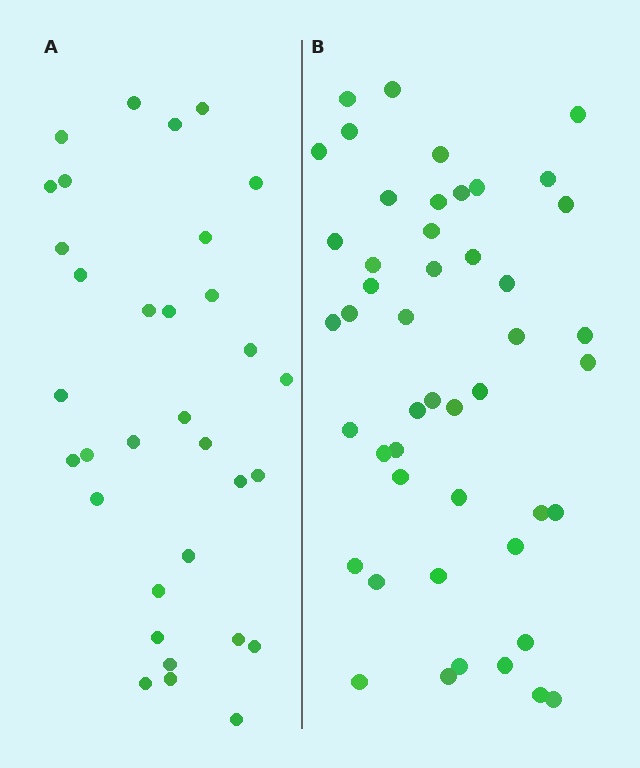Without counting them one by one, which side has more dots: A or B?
Region B (the right region) has more dots.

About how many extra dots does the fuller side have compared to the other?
Region B has approximately 15 more dots than region A.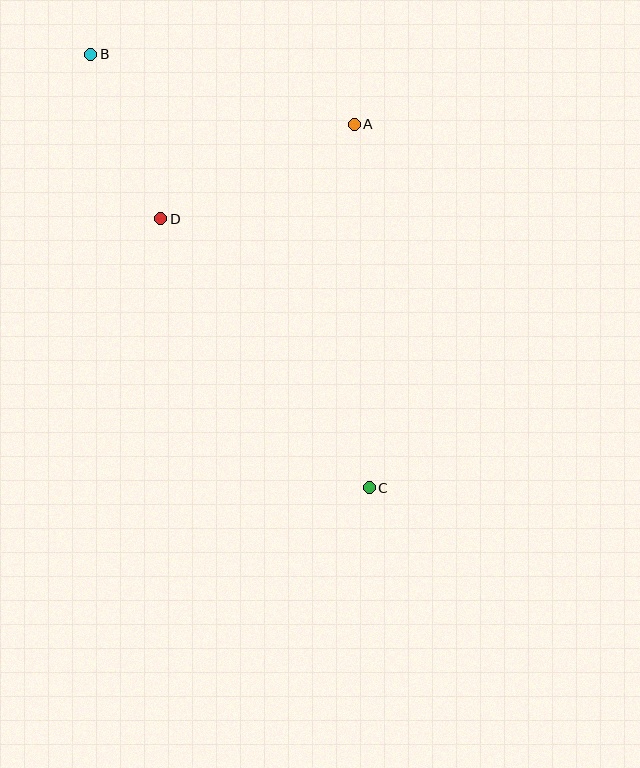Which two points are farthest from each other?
Points B and C are farthest from each other.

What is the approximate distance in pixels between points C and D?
The distance between C and D is approximately 340 pixels.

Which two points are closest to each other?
Points B and D are closest to each other.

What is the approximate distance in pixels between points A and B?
The distance between A and B is approximately 272 pixels.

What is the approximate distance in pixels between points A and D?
The distance between A and D is approximately 215 pixels.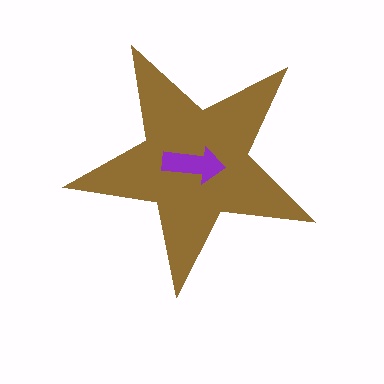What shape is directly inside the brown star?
The purple arrow.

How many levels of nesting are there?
2.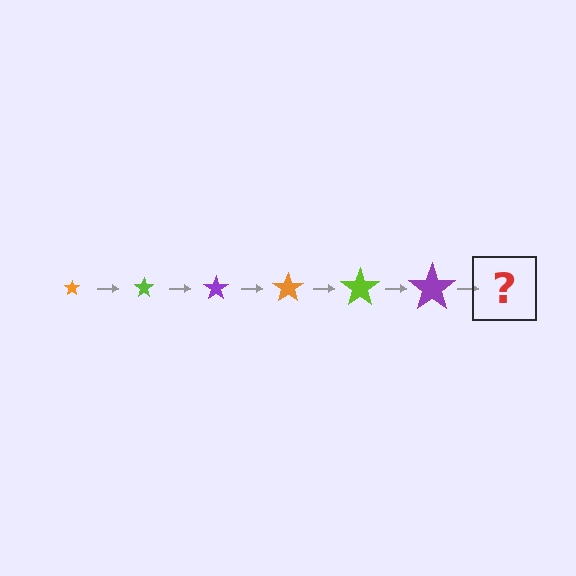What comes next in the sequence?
The next element should be an orange star, larger than the previous one.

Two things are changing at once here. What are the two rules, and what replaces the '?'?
The two rules are that the star grows larger each step and the color cycles through orange, lime, and purple. The '?' should be an orange star, larger than the previous one.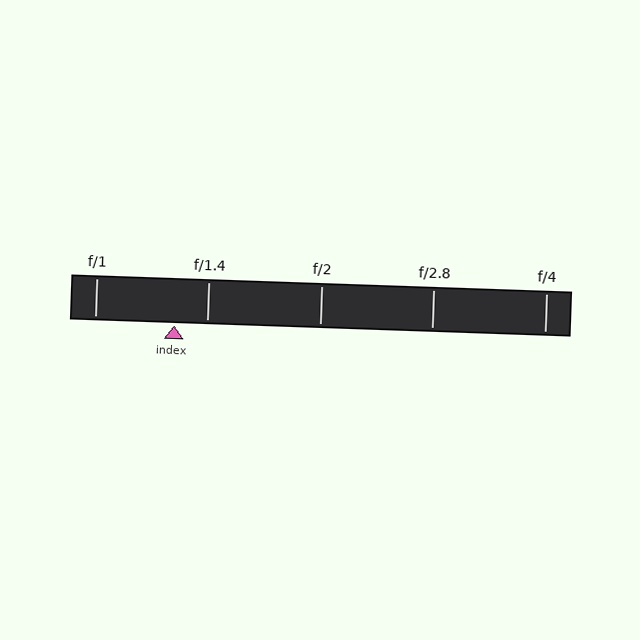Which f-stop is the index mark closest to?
The index mark is closest to f/1.4.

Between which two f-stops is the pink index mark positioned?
The index mark is between f/1 and f/1.4.